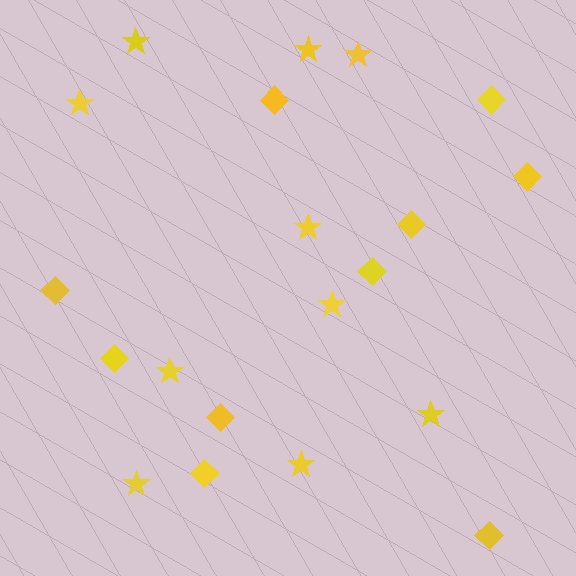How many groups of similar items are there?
There are 2 groups: one group of stars (10) and one group of diamonds (10).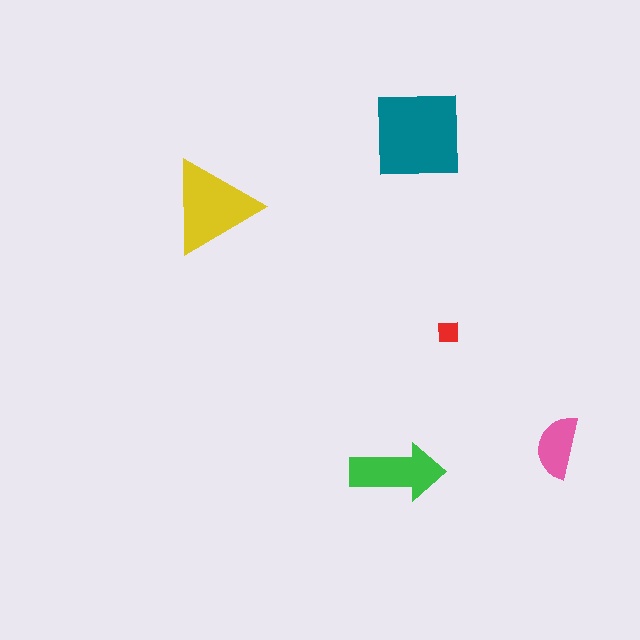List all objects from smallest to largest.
The red square, the pink semicircle, the green arrow, the yellow triangle, the teal square.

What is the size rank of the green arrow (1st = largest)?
3rd.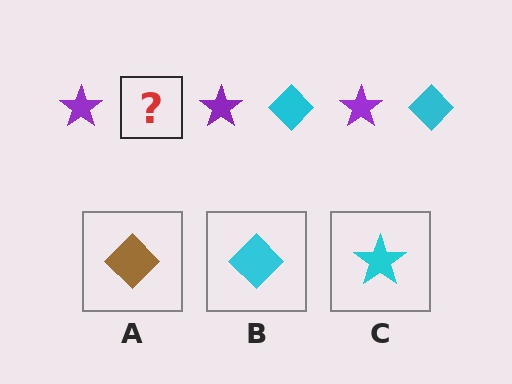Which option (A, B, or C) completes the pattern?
B.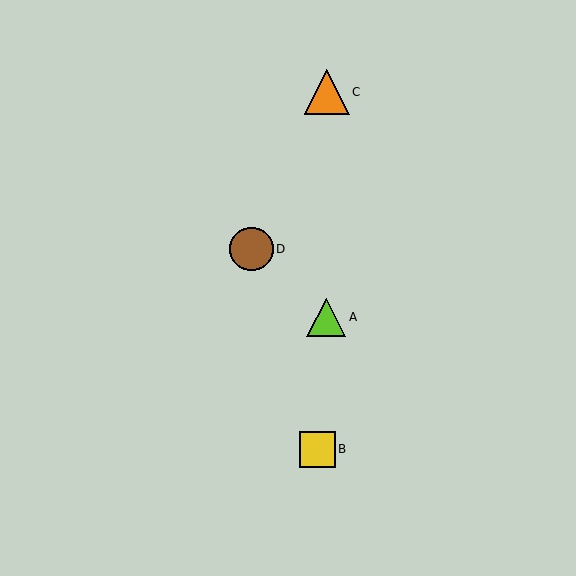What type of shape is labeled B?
Shape B is a yellow square.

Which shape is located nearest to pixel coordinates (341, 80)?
The orange triangle (labeled C) at (327, 92) is nearest to that location.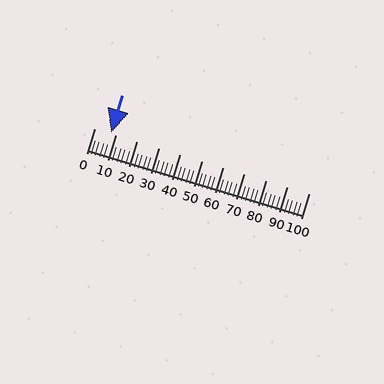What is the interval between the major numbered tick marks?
The major tick marks are spaced 10 units apart.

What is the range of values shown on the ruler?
The ruler shows values from 0 to 100.